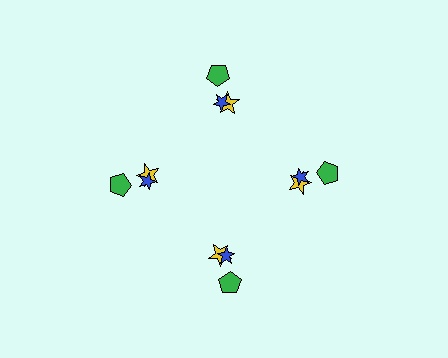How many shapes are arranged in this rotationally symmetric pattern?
There are 12 shapes, arranged in 4 groups of 3.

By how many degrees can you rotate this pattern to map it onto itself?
The pattern maps onto itself every 90 degrees of rotation.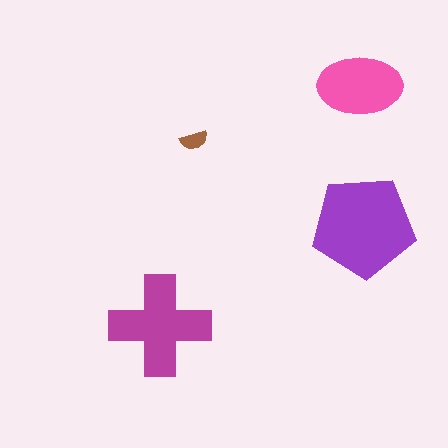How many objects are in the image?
There are 4 objects in the image.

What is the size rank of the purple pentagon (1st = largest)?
1st.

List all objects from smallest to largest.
The brown semicircle, the pink ellipse, the magenta cross, the purple pentagon.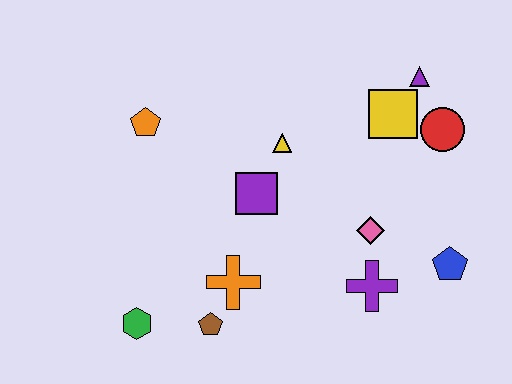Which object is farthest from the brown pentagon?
The purple triangle is farthest from the brown pentagon.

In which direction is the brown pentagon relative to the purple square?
The brown pentagon is below the purple square.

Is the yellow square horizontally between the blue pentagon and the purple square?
Yes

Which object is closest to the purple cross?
The pink diamond is closest to the purple cross.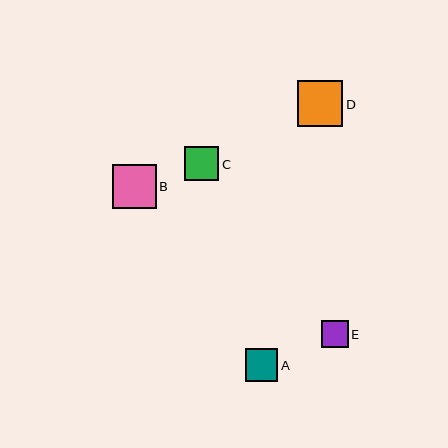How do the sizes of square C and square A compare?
Square C and square A are approximately the same size.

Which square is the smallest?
Square E is the smallest with a size of approximately 27 pixels.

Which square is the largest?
Square D is the largest with a size of approximately 45 pixels.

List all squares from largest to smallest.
From largest to smallest: D, B, C, A, E.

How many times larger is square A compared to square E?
Square A is approximately 1.2 times the size of square E.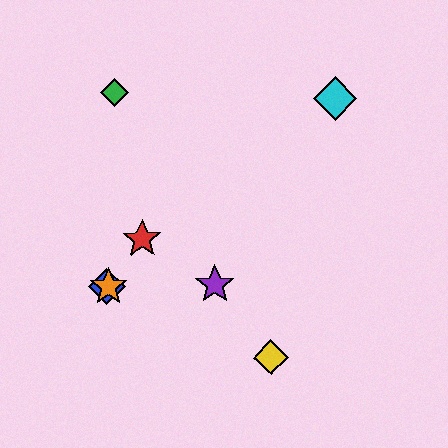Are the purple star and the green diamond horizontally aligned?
No, the purple star is at y≈285 and the green diamond is at y≈92.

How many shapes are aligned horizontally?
3 shapes (the blue diamond, the purple star, the orange star) are aligned horizontally.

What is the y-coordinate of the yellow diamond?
The yellow diamond is at y≈357.